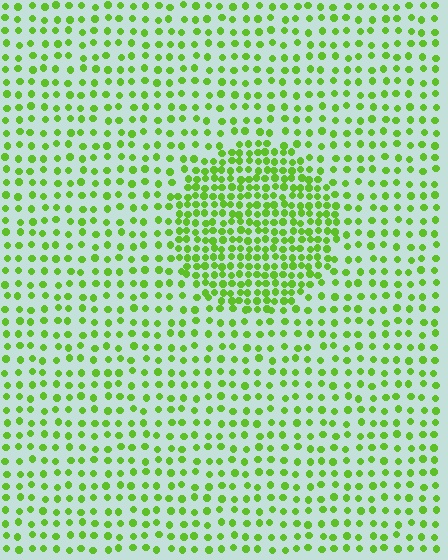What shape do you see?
I see a circle.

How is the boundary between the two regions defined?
The boundary is defined by a change in element density (approximately 2.1x ratio). All elements are the same color, size, and shape.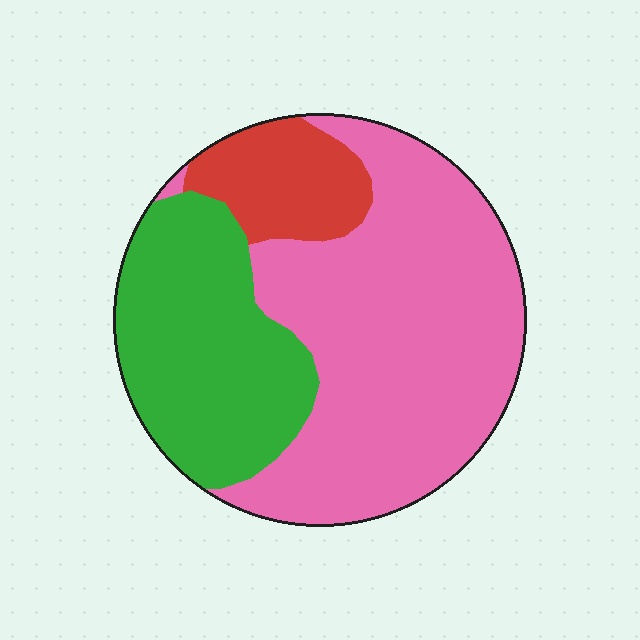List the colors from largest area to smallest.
From largest to smallest: pink, green, red.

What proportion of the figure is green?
Green covers 31% of the figure.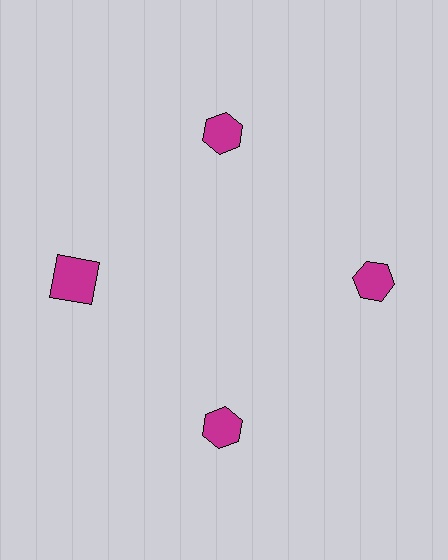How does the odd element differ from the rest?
It has a different shape: square instead of hexagon.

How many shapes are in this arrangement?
There are 4 shapes arranged in a ring pattern.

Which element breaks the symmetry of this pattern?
The magenta square at roughly the 9 o'clock position breaks the symmetry. All other shapes are magenta hexagons.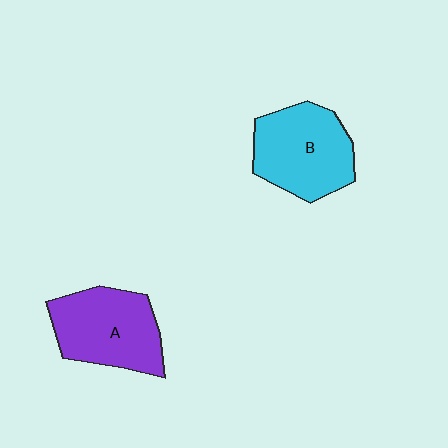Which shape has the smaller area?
Shape A (purple).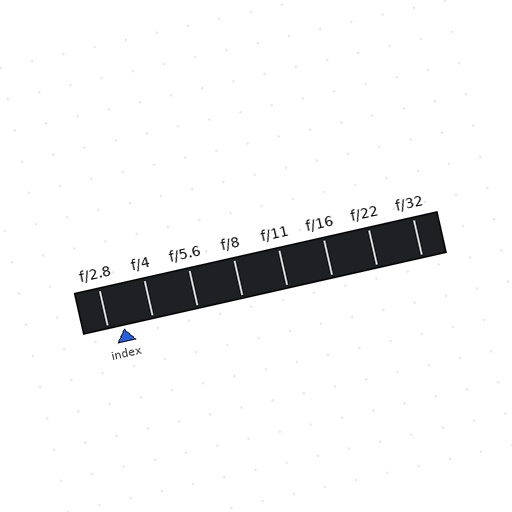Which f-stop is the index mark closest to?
The index mark is closest to f/2.8.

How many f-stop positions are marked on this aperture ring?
There are 8 f-stop positions marked.